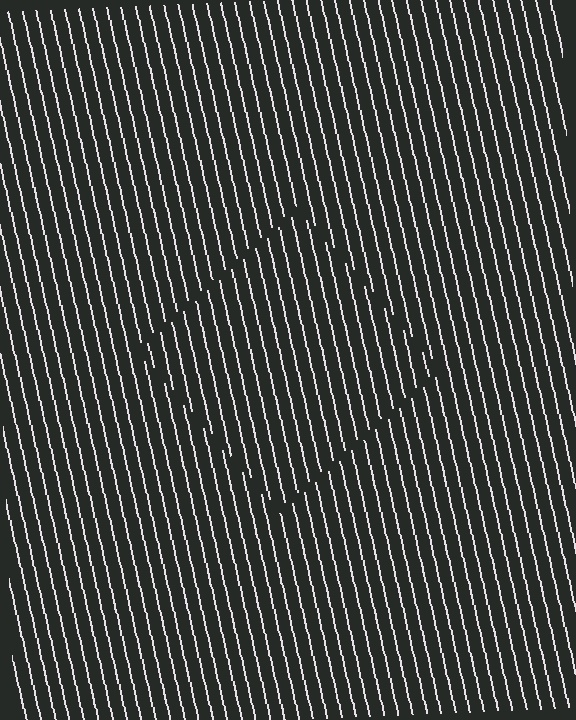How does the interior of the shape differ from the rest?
The interior of the shape contains the same grating, shifted by half a period — the contour is defined by the phase discontinuity where line-ends from the inner and outer gratings abut.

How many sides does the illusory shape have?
4 sides — the line-ends trace a square.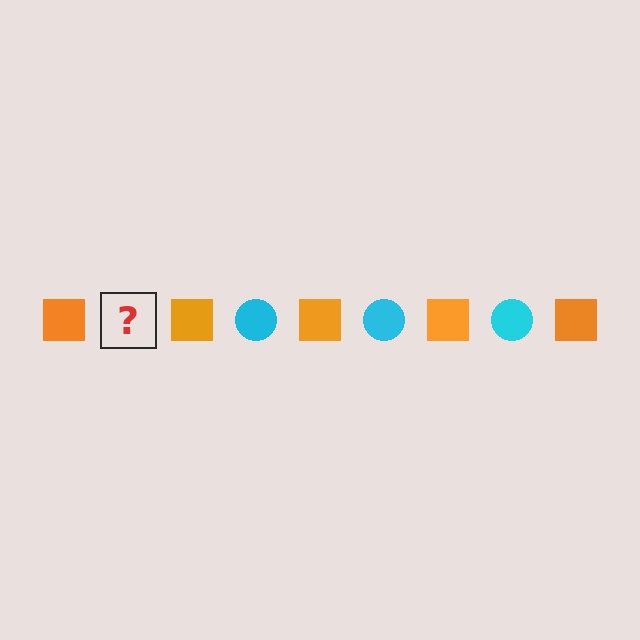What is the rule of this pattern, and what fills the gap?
The rule is that the pattern alternates between orange square and cyan circle. The gap should be filled with a cyan circle.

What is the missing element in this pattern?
The missing element is a cyan circle.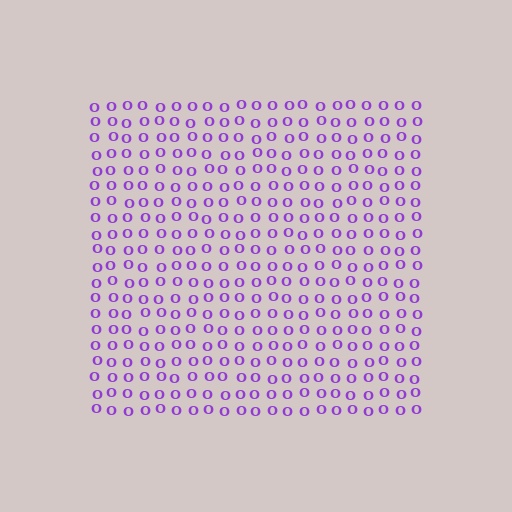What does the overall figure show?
The overall figure shows a square.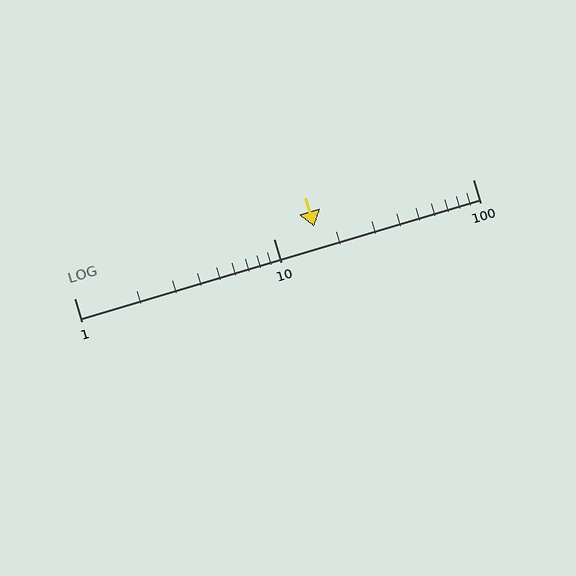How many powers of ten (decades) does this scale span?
The scale spans 2 decades, from 1 to 100.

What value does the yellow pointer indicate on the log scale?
The pointer indicates approximately 16.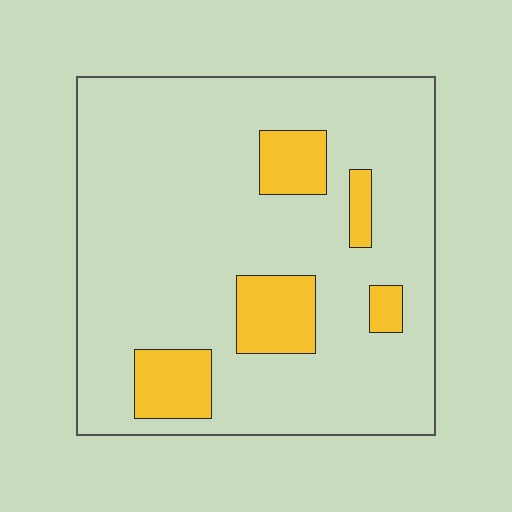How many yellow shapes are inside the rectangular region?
5.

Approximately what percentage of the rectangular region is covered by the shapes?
Approximately 15%.